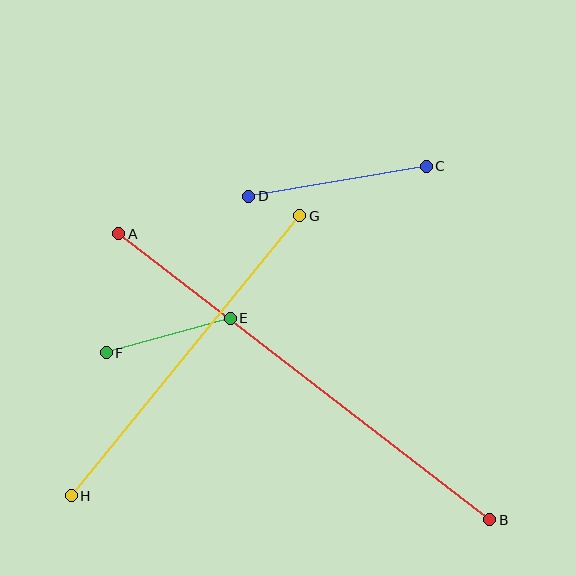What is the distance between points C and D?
The distance is approximately 180 pixels.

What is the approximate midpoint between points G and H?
The midpoint is at approximately (186, 356) pixels.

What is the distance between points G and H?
The distance is approximately 361 pixels.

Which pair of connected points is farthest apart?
Points A and B are farthest apart.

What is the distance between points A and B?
The distance is approximately 468 pixels.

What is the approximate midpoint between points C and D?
The midpoint is at approximately (338, 181) pixels.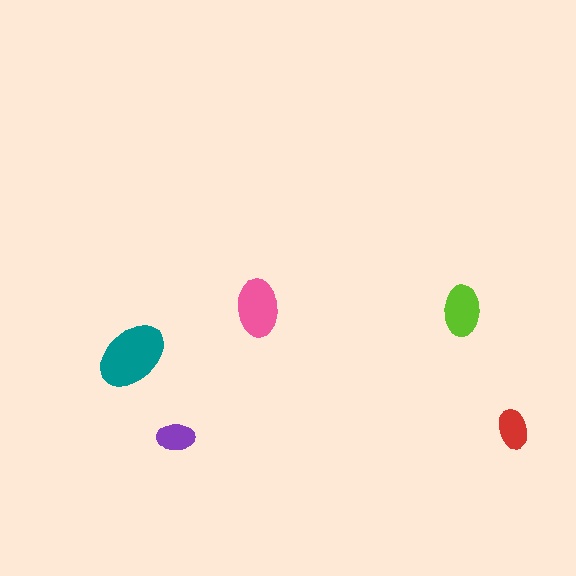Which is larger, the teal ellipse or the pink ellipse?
The teal one.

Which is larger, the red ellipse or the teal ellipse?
The teal one.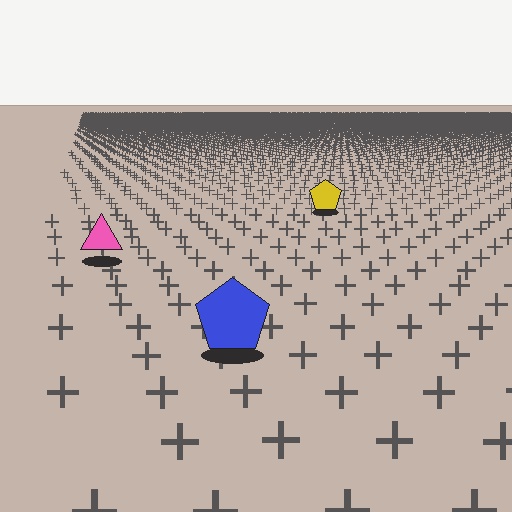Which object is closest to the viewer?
The blue pentagon is closest. The texture marks near it are larger and more spread out.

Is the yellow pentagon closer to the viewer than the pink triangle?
No. The pink triangle is closer — you can tell from the texture gradient: the ground texture is coarser near it.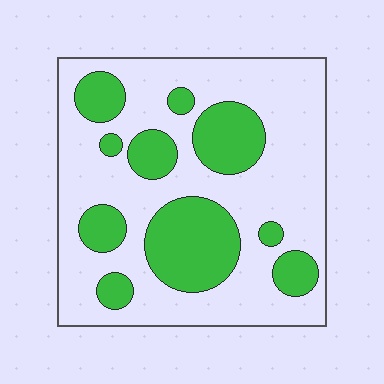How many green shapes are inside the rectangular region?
10.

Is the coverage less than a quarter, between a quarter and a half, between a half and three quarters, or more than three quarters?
Between a quarter and a half.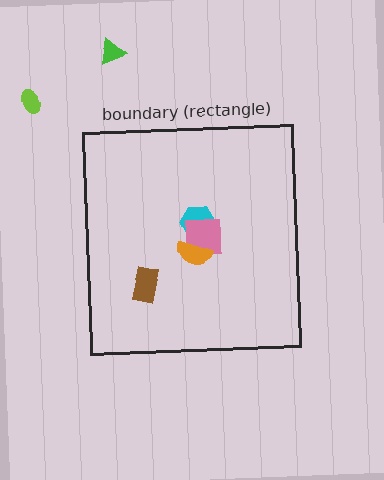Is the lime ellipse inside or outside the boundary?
Outside.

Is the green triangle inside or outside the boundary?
Outside.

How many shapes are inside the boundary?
4 inside, 2 outside.